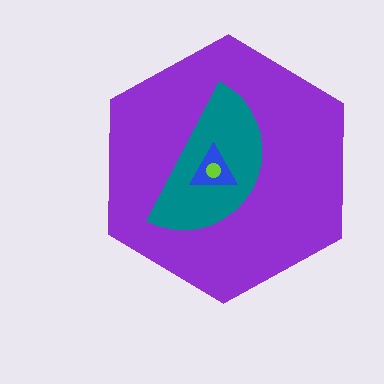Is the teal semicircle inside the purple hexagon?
Yes.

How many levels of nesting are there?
4.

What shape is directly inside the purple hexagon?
The teal semicircle.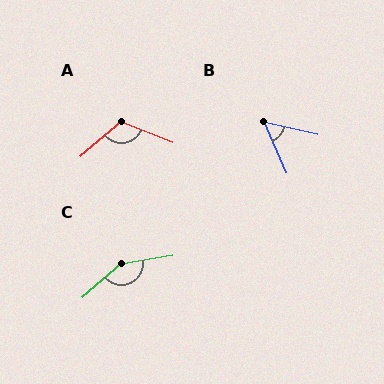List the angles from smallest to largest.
B (53°), A (118°), C (149°).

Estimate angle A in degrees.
Approximately 118 degrees.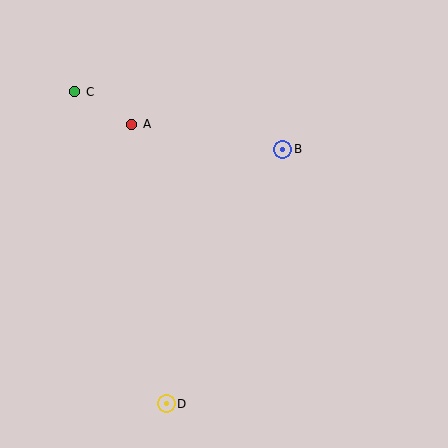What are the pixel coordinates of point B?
Point B is at (283, 149).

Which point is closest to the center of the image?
Point B at (283, 149) is closest to the center.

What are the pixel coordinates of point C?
Point C is at (75, 92).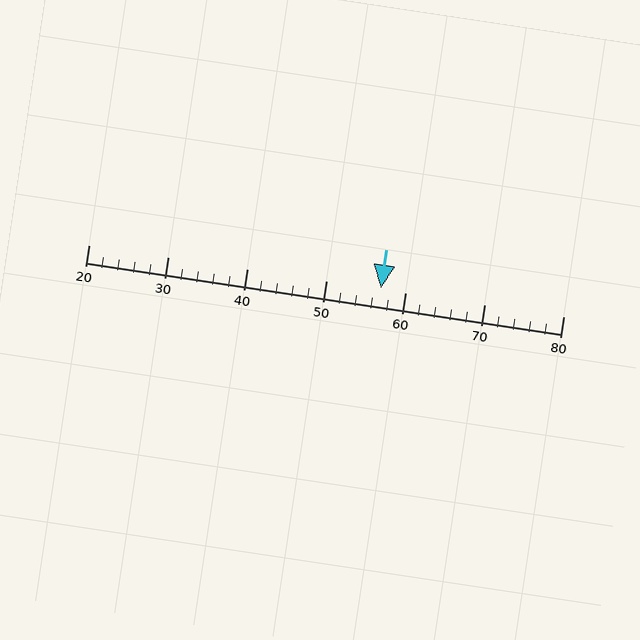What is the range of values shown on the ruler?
The ruler shows values from 20 to 80.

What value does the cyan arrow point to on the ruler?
The cyan arrow points to approximately 57.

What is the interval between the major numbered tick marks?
The major tick marks are spaced 10 units apart.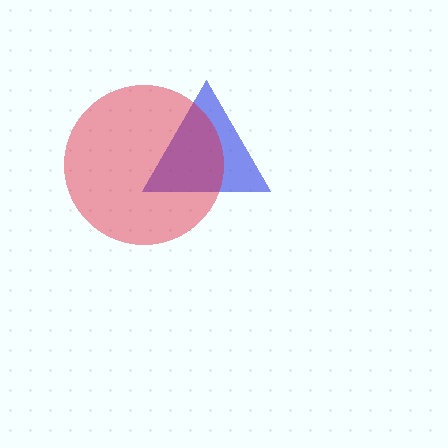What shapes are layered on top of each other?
The layered shapes are: a blue triangle, a red circle.